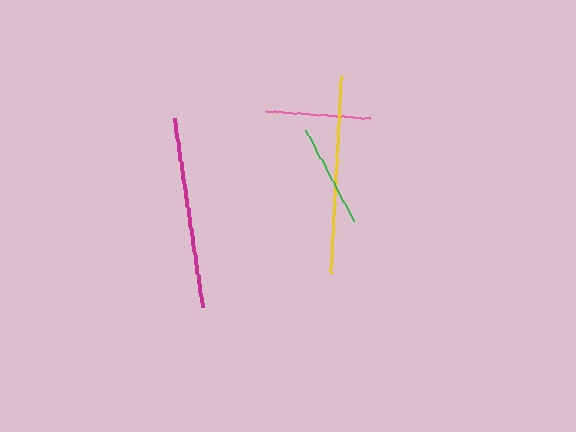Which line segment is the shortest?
The green line is the shortest at approximately 103 pixels.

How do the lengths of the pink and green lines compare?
The pink and green lines are approximately the same length.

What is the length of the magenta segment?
The magenta segment is approximately 191 pixels long.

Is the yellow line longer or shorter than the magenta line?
The yellow line is longer than the magenta line.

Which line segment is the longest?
The yellow line is the longest at approximately 198 pixels.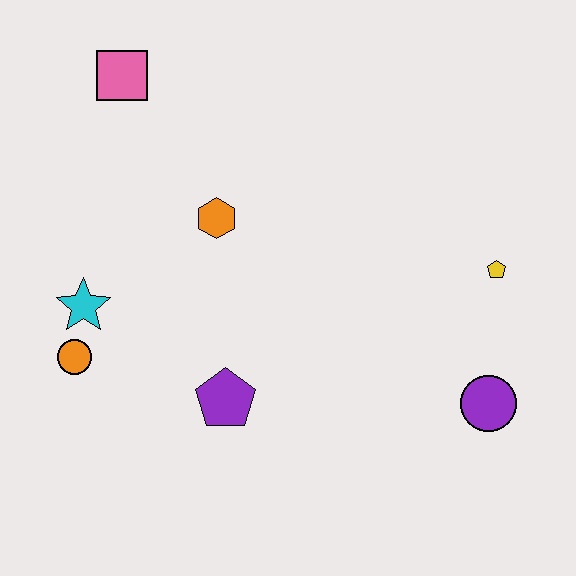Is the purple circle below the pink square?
Yes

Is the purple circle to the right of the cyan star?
Yes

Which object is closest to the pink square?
The orange hexagon is closest to the pink square.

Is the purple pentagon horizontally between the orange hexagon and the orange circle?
No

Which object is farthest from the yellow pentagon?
The orange circle is farthest from the yellow pentagon.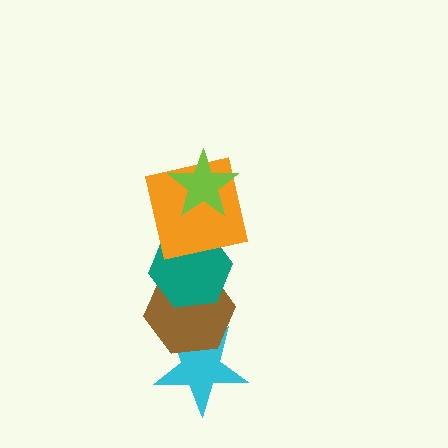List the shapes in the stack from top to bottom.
From top to bottom: the lime star, the orange square, the teal hexagon, the brown hexagon, the cyan star.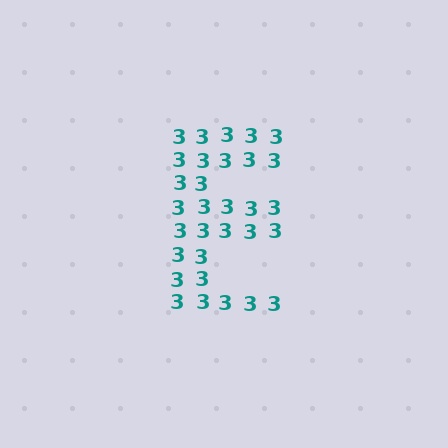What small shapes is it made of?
It is made of small digit 3's.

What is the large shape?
The large shape is the letter E.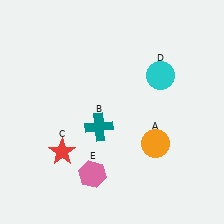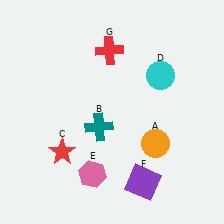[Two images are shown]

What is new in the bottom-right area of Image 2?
A purple square (F) was added in the bottom-right area of Image 2.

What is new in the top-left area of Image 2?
A red cross (G) was added in the top-left area of Image 2.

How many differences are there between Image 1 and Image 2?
There are 2 differences between the two images.